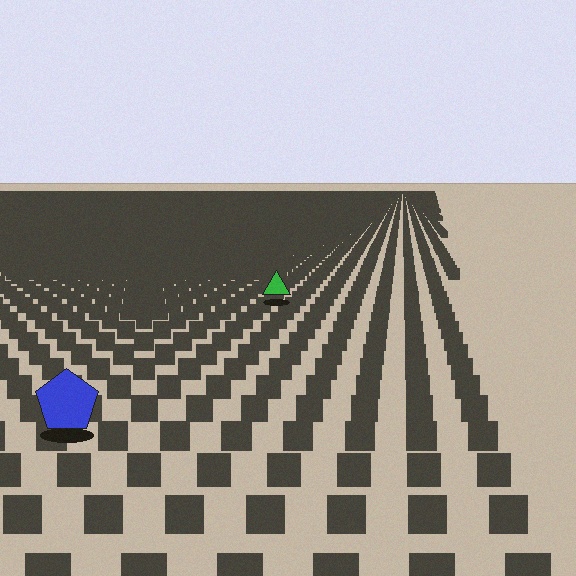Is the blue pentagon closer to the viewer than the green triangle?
Yes. The blue pentagon is closer — you can tell from the texture gradient: the ground texture is coarser near it.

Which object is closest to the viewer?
The blue pentagon is closest. The texture marks near it are larger and more spread out.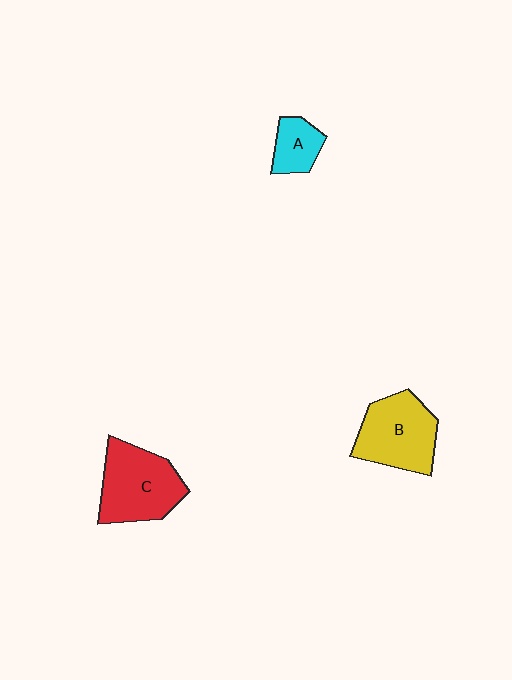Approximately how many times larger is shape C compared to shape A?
Approximately 2.3 times.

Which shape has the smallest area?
Shape A (cyan).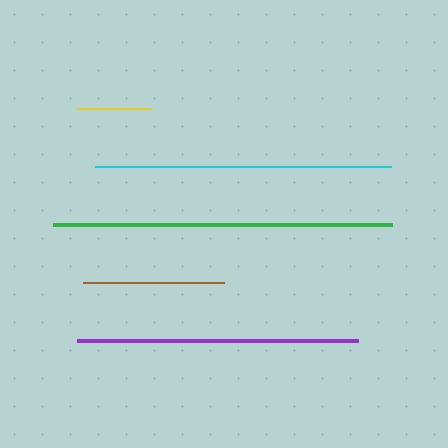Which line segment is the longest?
The green line is the longest at approximately 338 pixels.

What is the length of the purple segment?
The purple segment is approximately 281 pixels long.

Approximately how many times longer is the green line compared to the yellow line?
The green line is approximately 4.6 times the length of the yellow line.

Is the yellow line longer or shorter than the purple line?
The purple line is longer than the yellow line.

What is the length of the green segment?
The green segment is approximately 338 pixels long.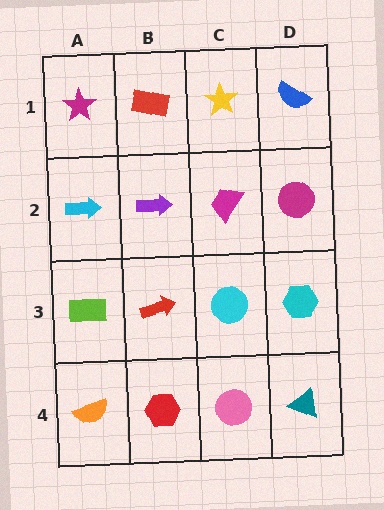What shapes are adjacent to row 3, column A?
A cyan arrow (row 2, column A), an orange semicircle (row 4, column A), a red arrow (row 3, column B).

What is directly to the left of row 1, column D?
A yellow star.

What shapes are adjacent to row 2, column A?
A magenta star (row 1, column A), a lime rectangle (row 3, column A), a purple arrow (row 2, column B).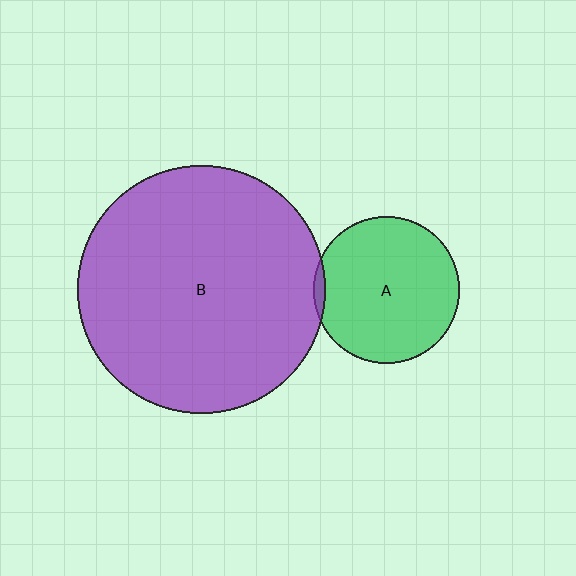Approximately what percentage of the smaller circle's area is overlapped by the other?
Approximately 5%.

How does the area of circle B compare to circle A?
Approximately 2.9 times.